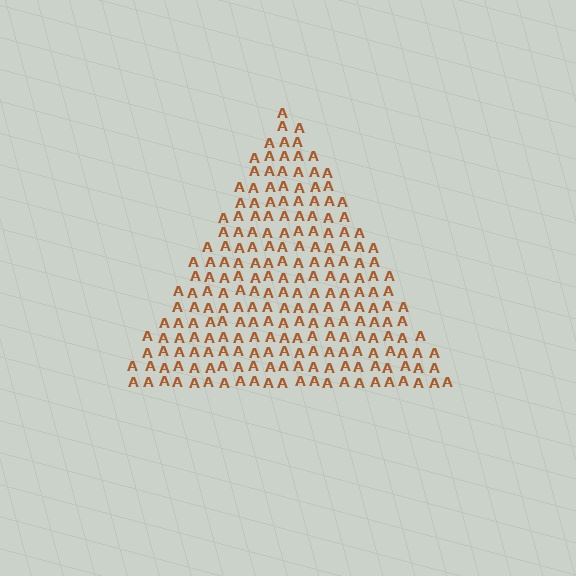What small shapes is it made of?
It is made of small letter A's.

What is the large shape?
The large shape is a triangle.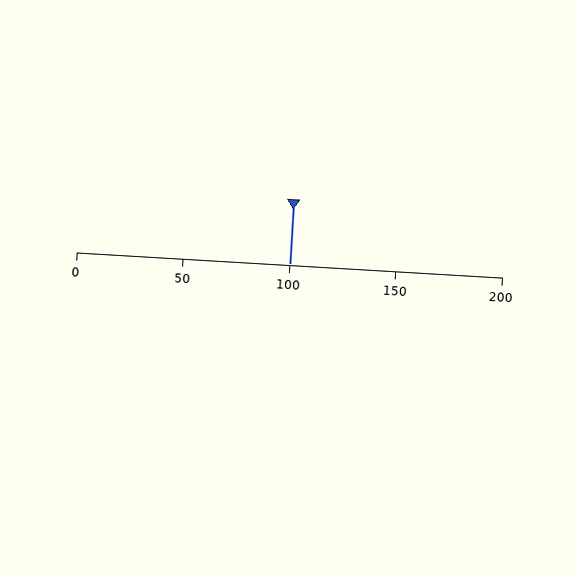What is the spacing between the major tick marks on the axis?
The major ticks are spaced 50 apart.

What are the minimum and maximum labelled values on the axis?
The axis runs from 0 to 200.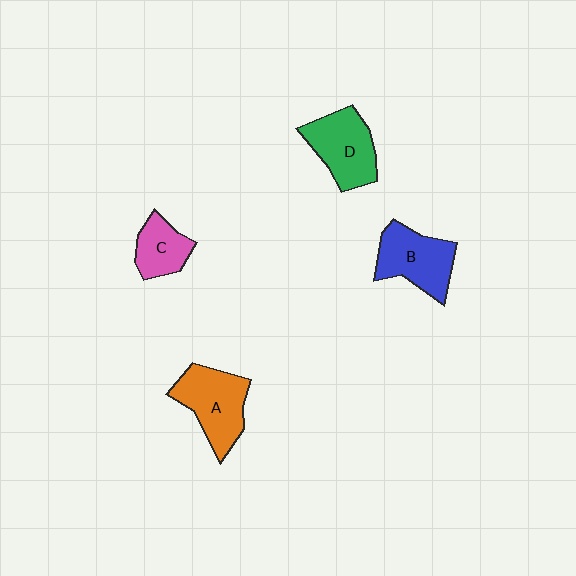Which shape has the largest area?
Shape A (orange).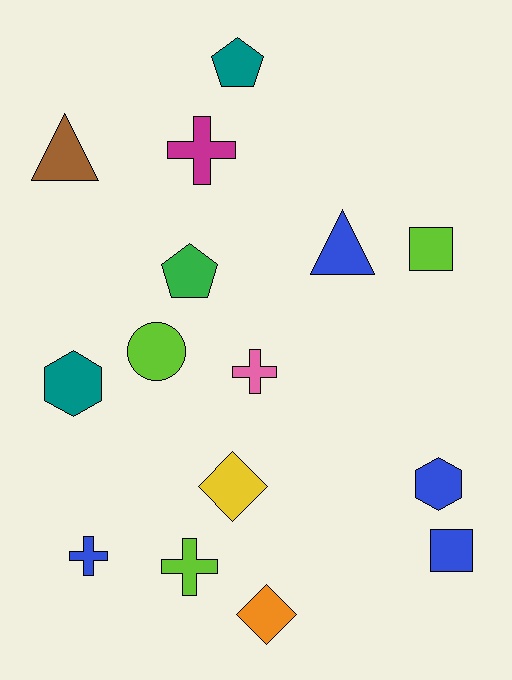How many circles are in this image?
There is 1 circle.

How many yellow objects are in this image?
There is 1 yellow object.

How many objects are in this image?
There are 15 objects.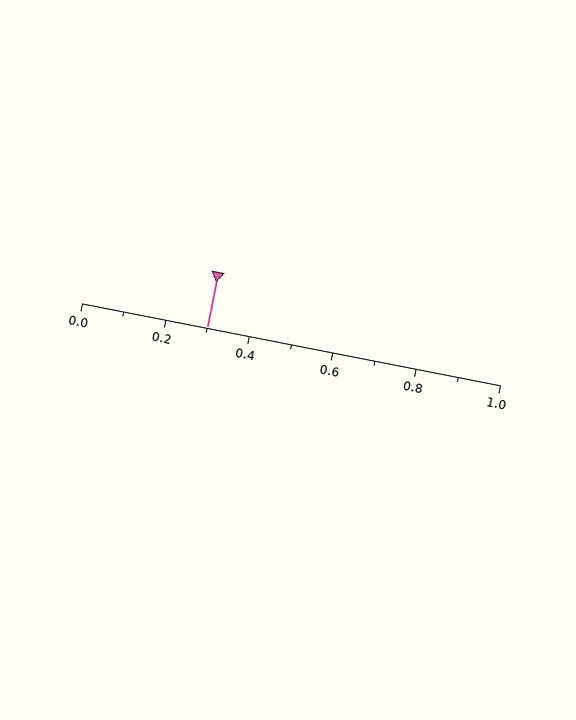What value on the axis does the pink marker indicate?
The marker indicates approximately 0.3.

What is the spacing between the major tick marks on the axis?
The major ticks are spaced 0.2 apart.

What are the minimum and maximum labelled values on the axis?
The axis runs from 0.0 to 1.0.